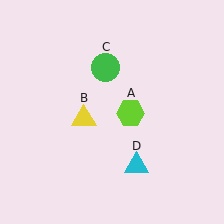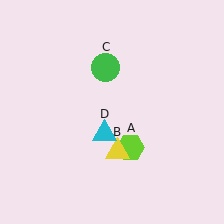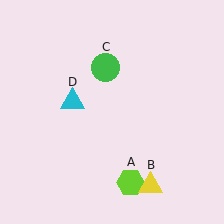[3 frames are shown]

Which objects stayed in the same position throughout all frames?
Green circle (object C) remained stationary.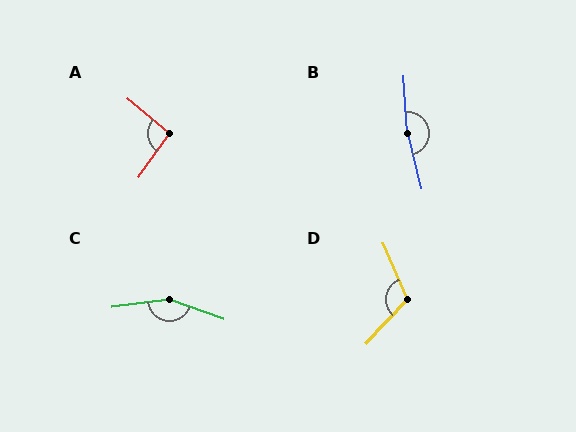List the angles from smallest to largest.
A (94°), D (114°), C (153°), B (170°).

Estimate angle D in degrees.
Approximately 114 degrees.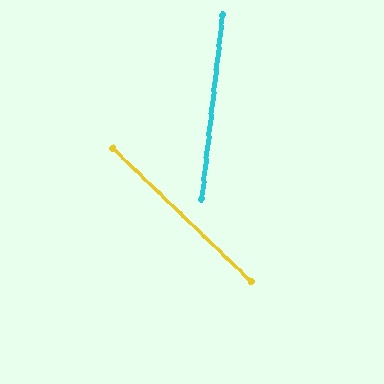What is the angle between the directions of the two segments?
Approximately 53 degrees.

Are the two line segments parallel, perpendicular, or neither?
Neither parallel nor perpendicular — they differ by about 53°.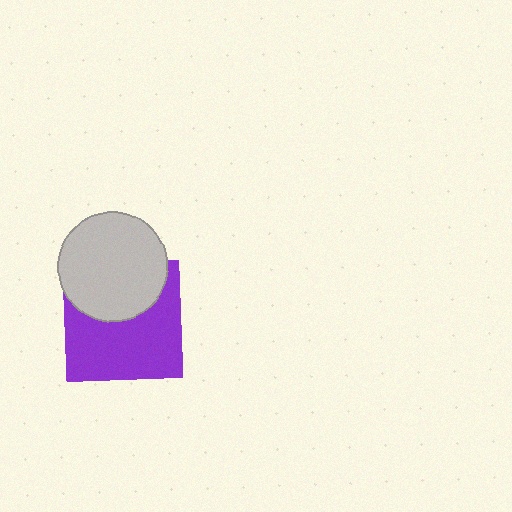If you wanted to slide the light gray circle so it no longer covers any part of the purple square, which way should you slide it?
Slide it up — that is the most direct way to separate the two shapes.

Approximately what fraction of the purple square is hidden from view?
Roughly 37% of the purple square is hidden behind the light gray circle.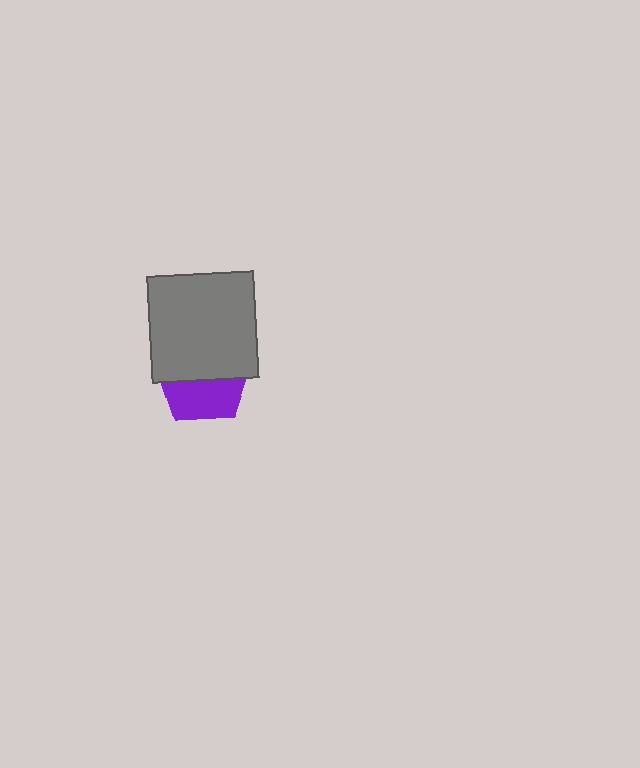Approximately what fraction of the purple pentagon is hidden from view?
Roughly 57% of the purple pentagon is hidden behind the gray square.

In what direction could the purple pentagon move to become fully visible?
The purple pentagon could move down. That would shift it out from behind the gray square entirely.